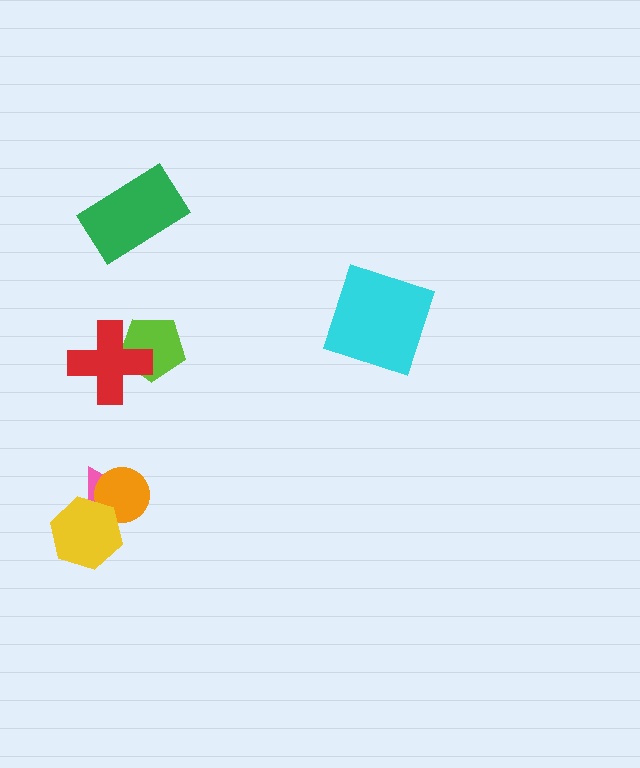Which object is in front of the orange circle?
The yellow hexagon is in front of the orange circle.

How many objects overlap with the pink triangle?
2 objects overlap with the pink triangle.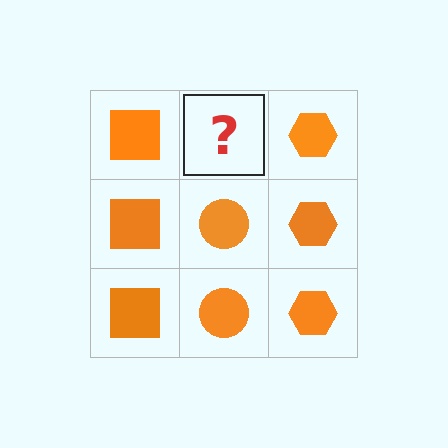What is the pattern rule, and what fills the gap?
The rule is that each column has a consistent shape. The gap should be filled with an orange circle.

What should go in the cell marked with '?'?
The missing cell should contain an orange circle.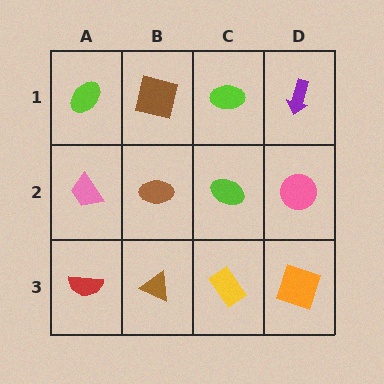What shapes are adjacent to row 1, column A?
A pink trapezoid (row 2, column A), a brown square (row 1, column B).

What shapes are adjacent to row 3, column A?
A pink trapezoid (row 2, column A), a brown triangle (row 3, column B).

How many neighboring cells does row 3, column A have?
2.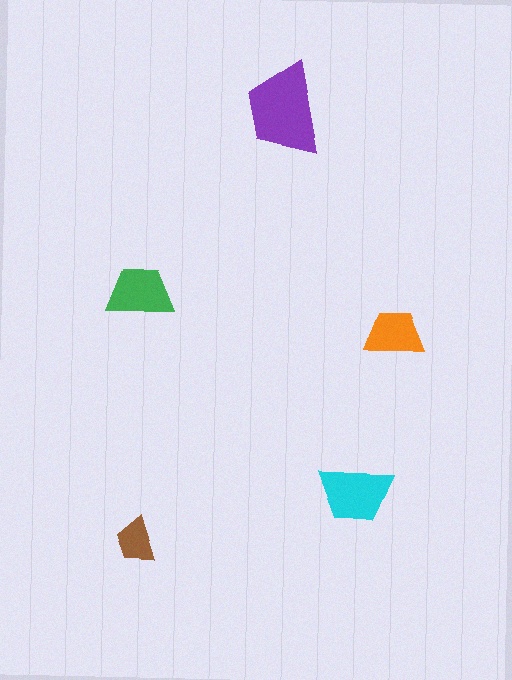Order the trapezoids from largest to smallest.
the purple one, the cyan one, the green one, the orange one, the brown one.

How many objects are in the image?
There are 5 objects in the image.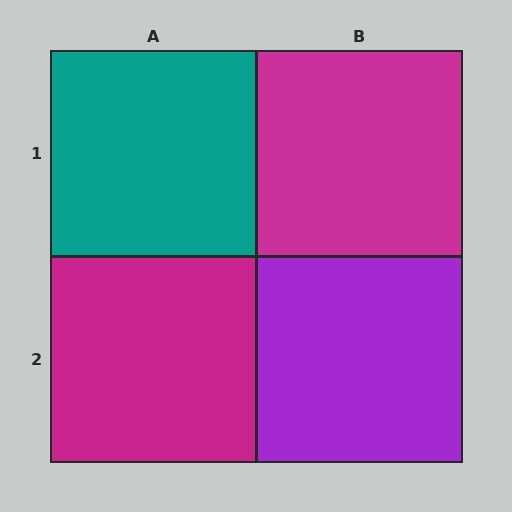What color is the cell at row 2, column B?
Purple.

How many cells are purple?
1 cell is purple.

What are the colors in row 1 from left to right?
Teal, magenta.